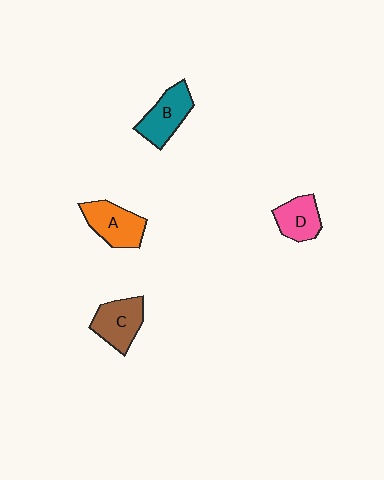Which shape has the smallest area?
Shape D (pink).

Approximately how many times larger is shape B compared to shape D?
Approximately 1.3 times.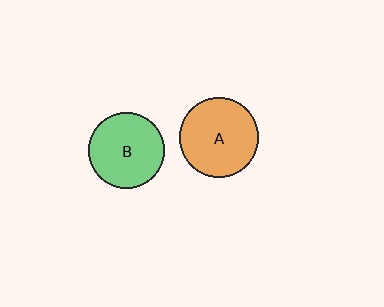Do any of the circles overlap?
No, none of the circles overlap.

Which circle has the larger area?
Circle A (orange).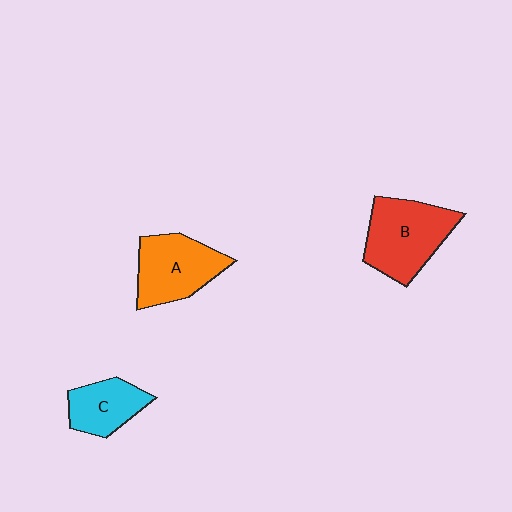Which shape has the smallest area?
Shape C (cyan).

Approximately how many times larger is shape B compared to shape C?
Approximately 1.6 times.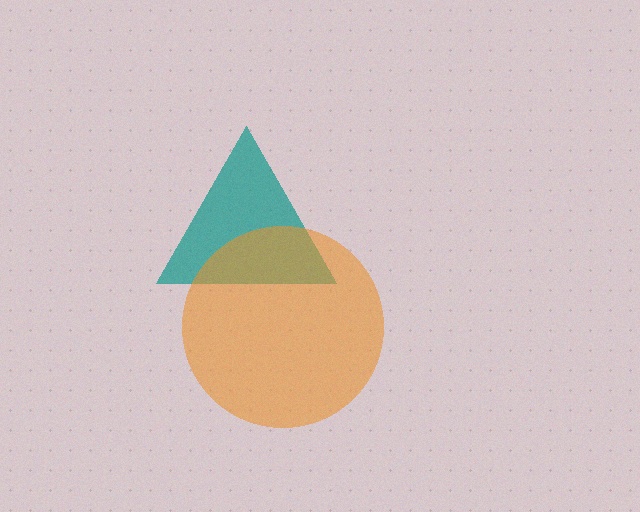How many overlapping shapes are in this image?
There are 2 overlapping shapes in the image.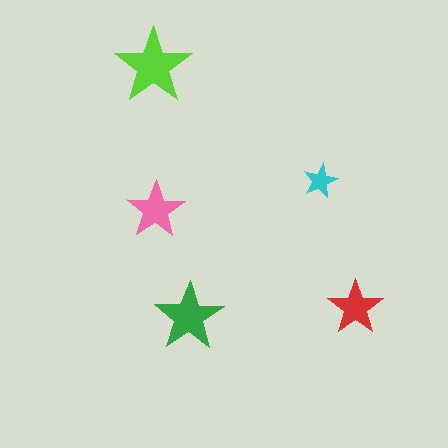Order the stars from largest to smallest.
the lime one, the green one, the pink one, the red one, the cyan one.